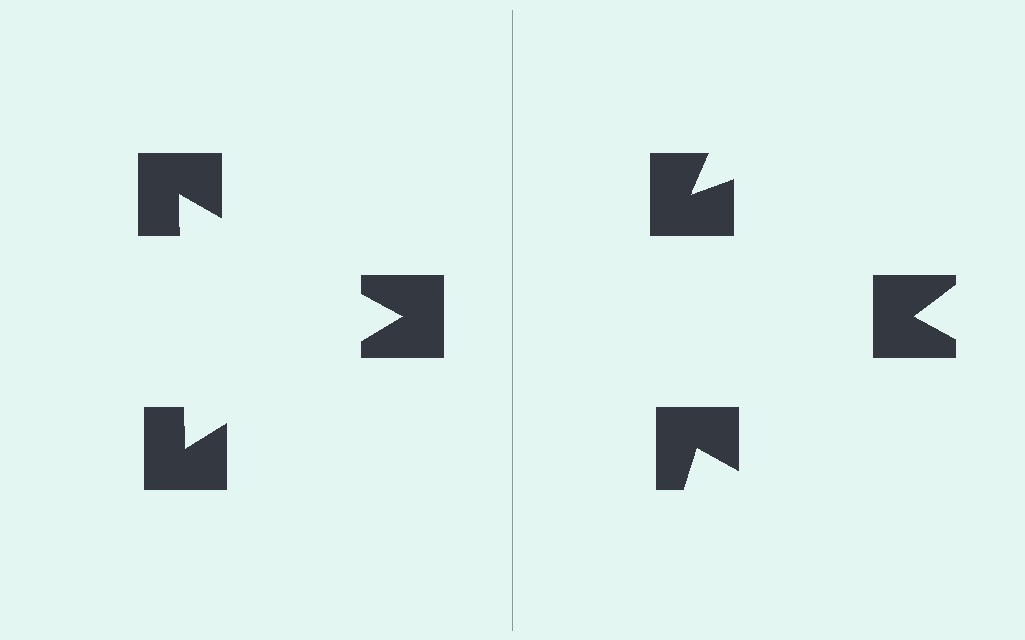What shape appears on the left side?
An illusory triangle.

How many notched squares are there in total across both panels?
6 — 3 on each side.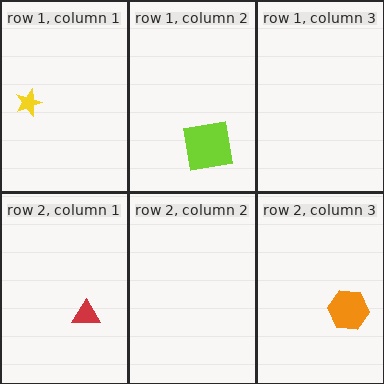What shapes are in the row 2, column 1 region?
The red triangle.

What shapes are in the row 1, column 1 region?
The yellow star.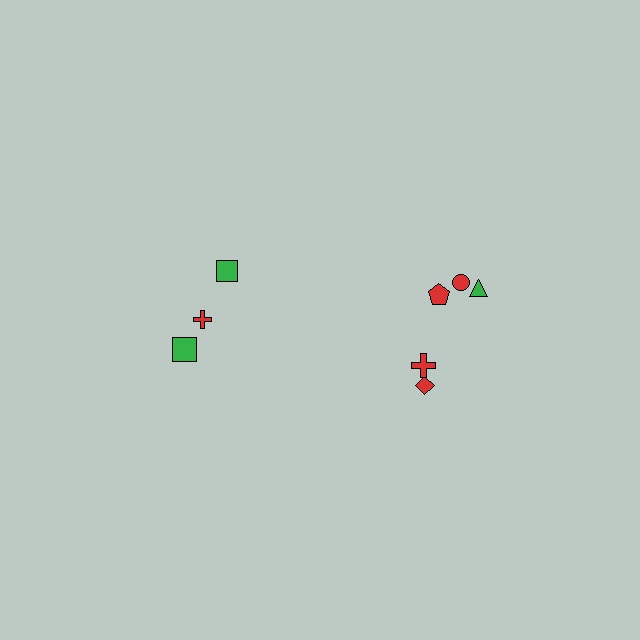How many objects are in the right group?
There are 5 objects.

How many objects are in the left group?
There are 3 objects.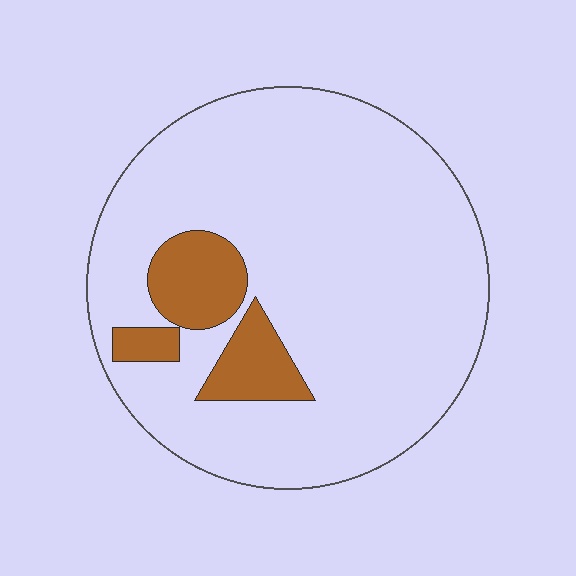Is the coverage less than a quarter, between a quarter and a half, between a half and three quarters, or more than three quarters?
Less than a quarter.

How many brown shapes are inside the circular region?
3.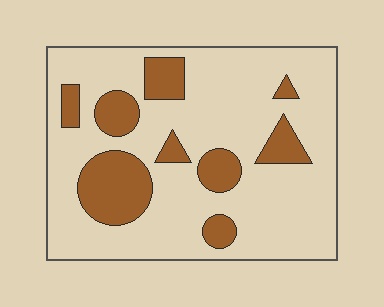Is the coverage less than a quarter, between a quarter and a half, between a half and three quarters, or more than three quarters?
Less than a quarter.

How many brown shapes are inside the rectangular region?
9.